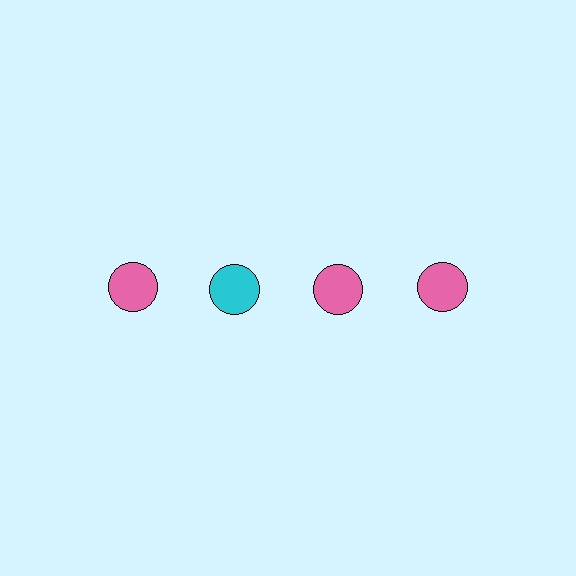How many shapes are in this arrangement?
There are 4 shapes arranged in a grid pattern.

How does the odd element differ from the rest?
It has a different color: cyan instead of pink.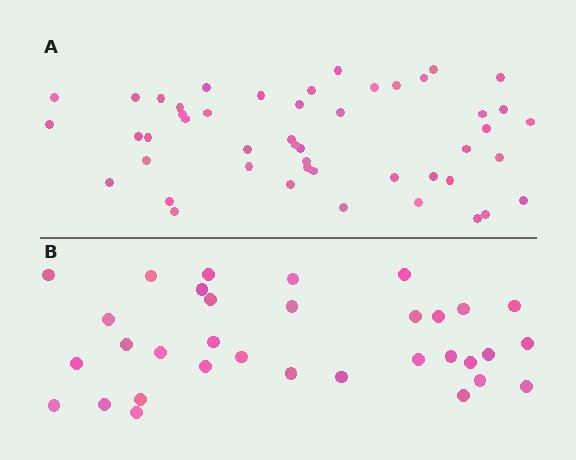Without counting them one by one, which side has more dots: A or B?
Region A (the top region) has more dots.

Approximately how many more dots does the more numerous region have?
Region A has approximately 15 more dots than region B.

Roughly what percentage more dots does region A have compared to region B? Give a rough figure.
About 45% more.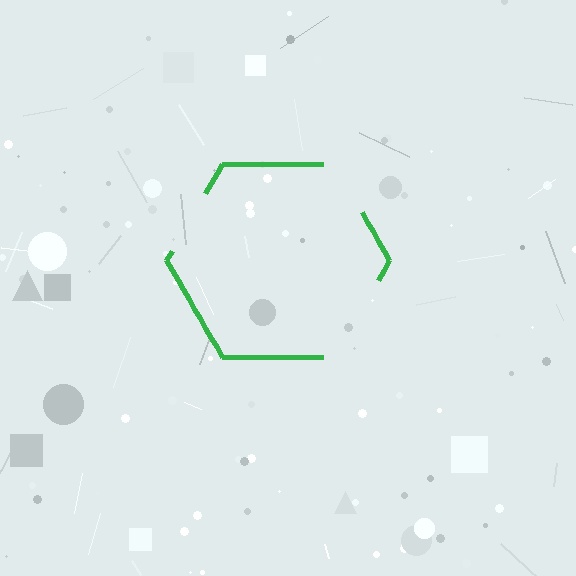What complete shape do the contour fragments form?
The contour fragments form a hexagon.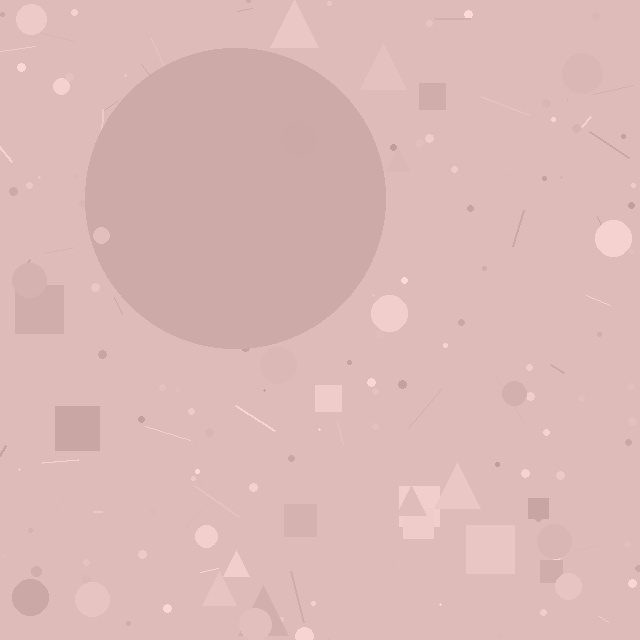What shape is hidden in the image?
A circle is hidden in the image.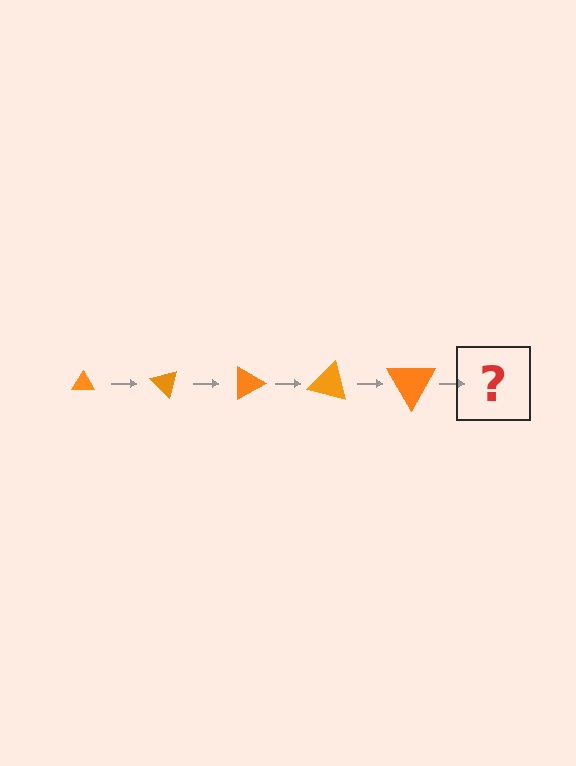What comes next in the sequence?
The next element should be a triangle, larger than the previous one and rotated 225 degrees from the start.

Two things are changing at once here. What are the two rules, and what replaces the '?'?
The two rules are that the triangle grows larger each step and it rotates 45 degrees each step. The '?' should be a triangle, larger than the previous one and rotated 225 degrees from the start.